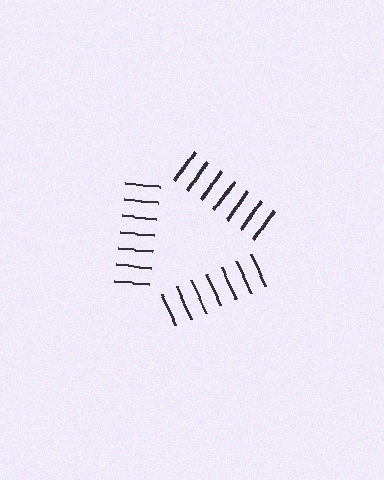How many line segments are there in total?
21 — 7 along each of the 3 edges.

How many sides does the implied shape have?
3 sides — the line-ends trace a triangle.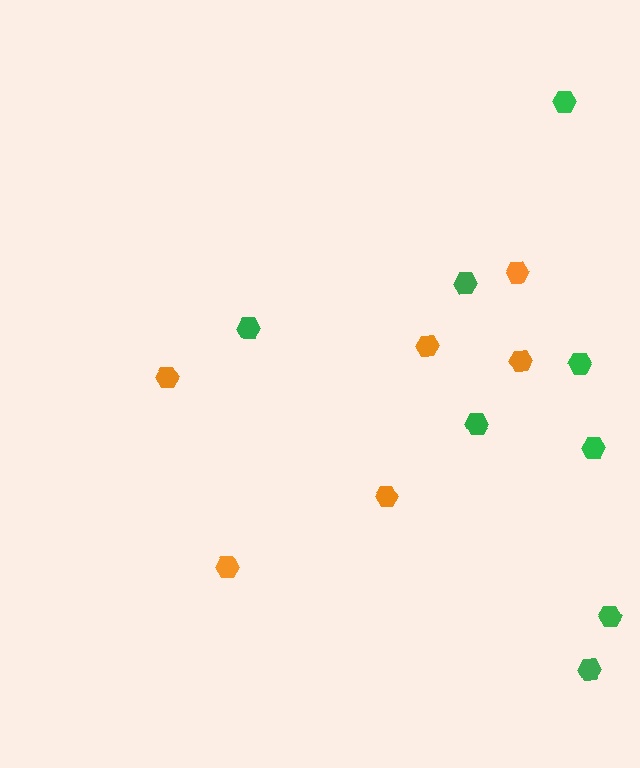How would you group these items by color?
There are 2 groups: one group of orange hexagons (6) and one group of green hexagons (8).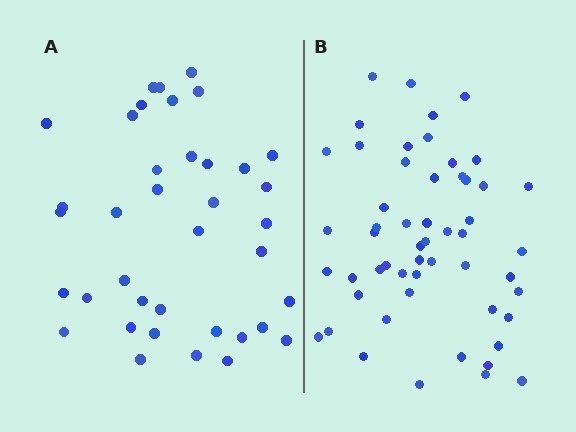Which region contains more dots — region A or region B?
Region B (the right region) has more dots.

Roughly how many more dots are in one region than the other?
Region B has approximately 15 more dots than region A.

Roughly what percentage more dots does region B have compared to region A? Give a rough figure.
About 40% more.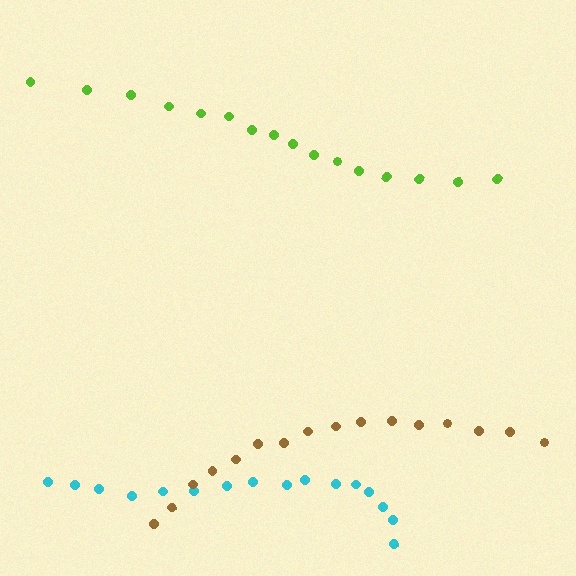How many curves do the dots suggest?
There are 3 distinct paths.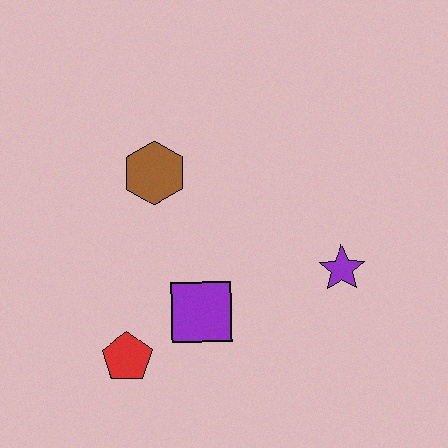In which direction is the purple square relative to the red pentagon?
The purple square is to the right of the red pentagon.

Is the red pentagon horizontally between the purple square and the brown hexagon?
No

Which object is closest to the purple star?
The purple square is closest to the purple star.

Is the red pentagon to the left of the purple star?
Yes